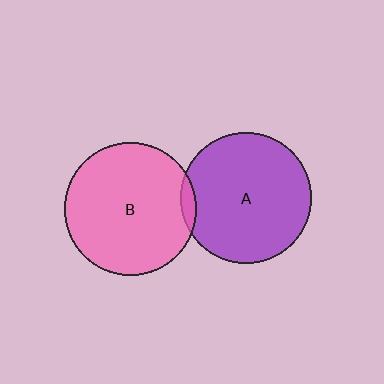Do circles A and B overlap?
Yes.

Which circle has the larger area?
Circle B (pink).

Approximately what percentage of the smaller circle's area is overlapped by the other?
Approximately 5%.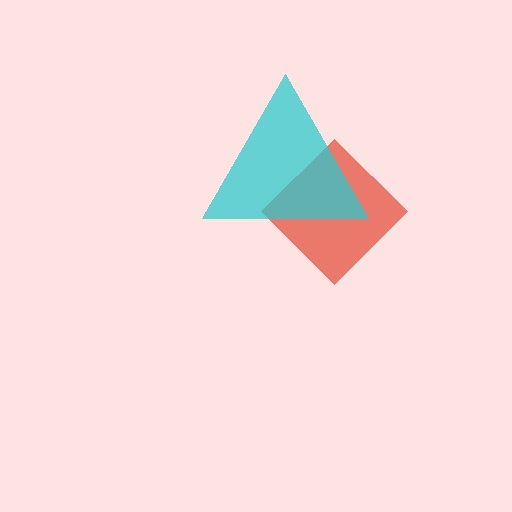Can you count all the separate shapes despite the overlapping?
Yes, there are 2 separate shapes.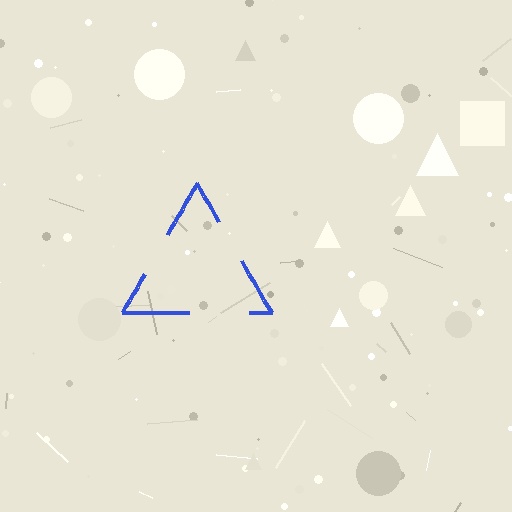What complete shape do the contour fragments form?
The contour fragments form a triangle.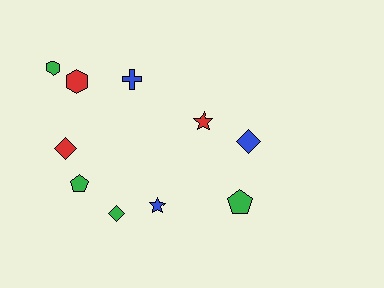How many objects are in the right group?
There are 3 objects.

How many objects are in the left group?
There are 7 objects.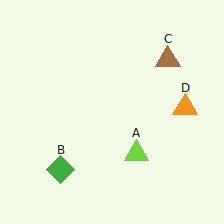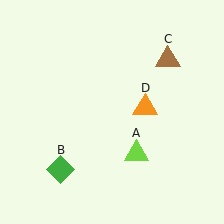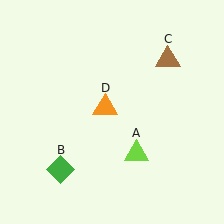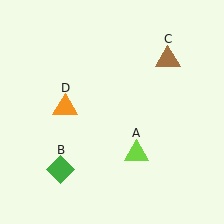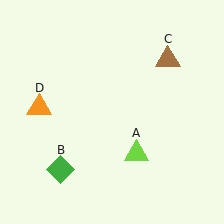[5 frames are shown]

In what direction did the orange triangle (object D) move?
The orange triangle (object D) moved left.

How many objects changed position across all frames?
1 object changed position: orange triangle (object D).